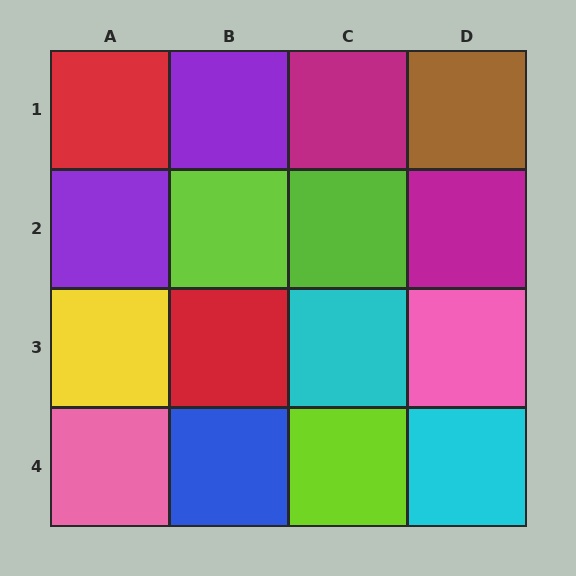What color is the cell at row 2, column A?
Purple.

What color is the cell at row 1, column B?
Purple.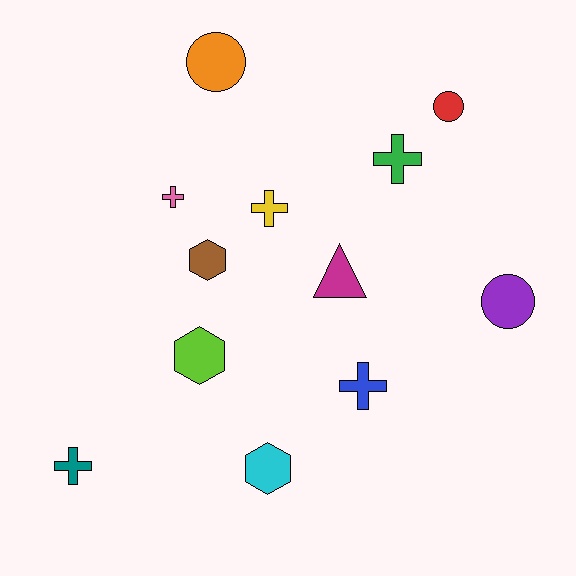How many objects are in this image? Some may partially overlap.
There are 12 objects.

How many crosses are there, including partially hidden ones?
There are 5 crosses.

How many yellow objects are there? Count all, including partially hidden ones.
There is 1 yellow object.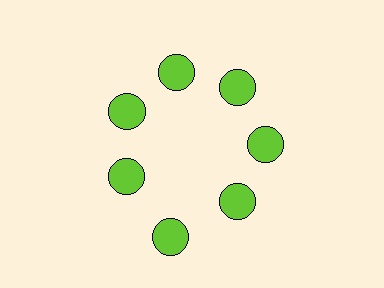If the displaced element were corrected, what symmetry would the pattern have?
It would have 7-fold rotational symmetry — the pattern would map onto itself every 51 degrees.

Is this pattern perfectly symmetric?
No. The 7 lime circles are arranged in a ring, but one element near the 6 o'clock position is pushed outward from the center, breaking the 7-fold rotational symmetry.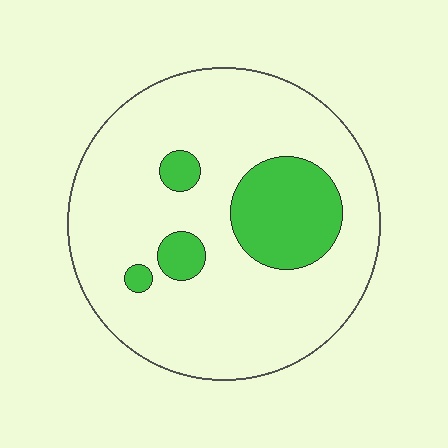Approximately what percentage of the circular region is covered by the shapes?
Approximately 20%.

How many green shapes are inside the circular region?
4.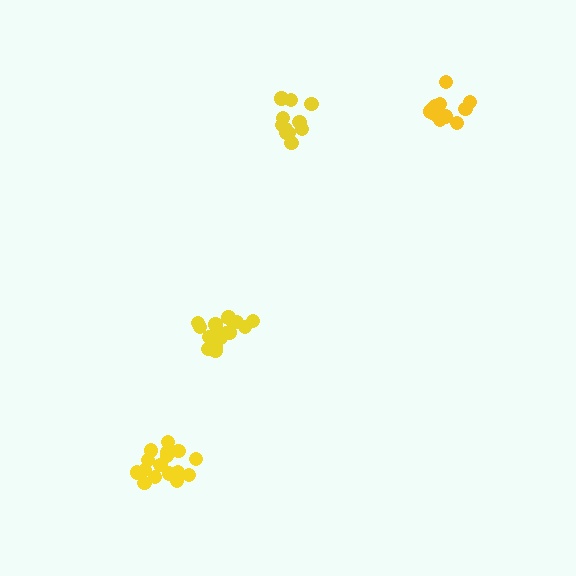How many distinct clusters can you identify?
There are 4 distinct clusters.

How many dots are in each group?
Group 1: 17 dots, Group 2: 11 dots, Group 3: 12 dots, Group 4: 16 dots (56 total).